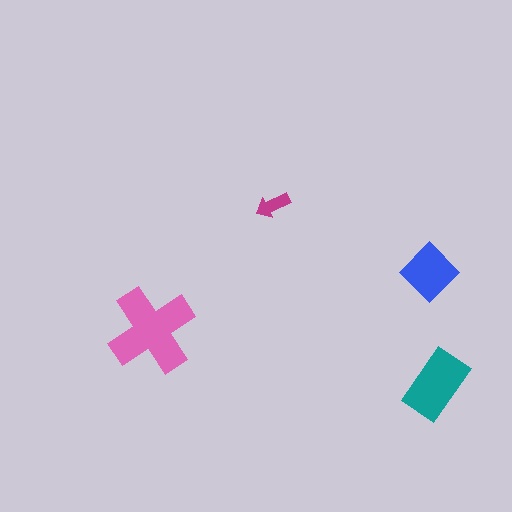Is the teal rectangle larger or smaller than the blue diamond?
Larger.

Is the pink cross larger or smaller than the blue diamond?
Larger.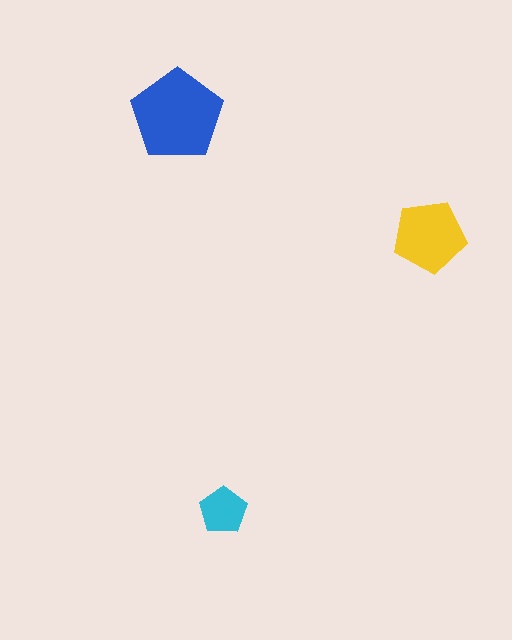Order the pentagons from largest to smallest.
the blue one, the yellow one, the cyan one.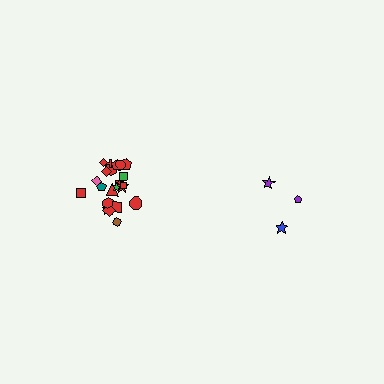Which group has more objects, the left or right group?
The left group.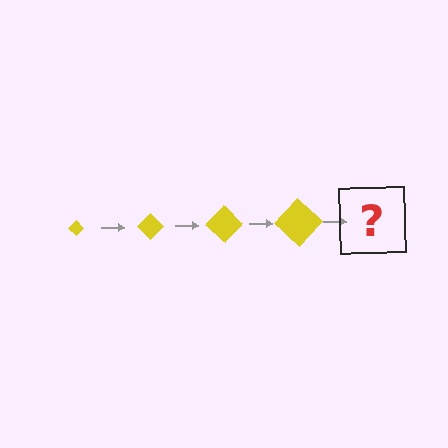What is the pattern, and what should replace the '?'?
The pattern is that the diamond gets progressively larger each step. The '?' should be a yellow diamond, larger than the previous one.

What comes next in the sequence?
The next element should be a yellow diamond, larger than the previous one.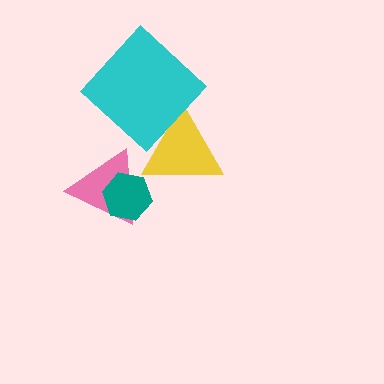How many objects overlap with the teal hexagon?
1 object overlaps with the teal hexagon.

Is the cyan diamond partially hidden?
No, no other shape covers it.